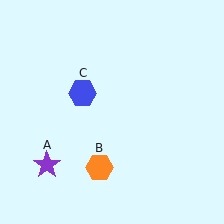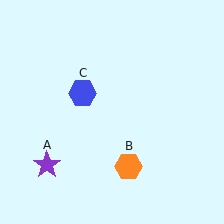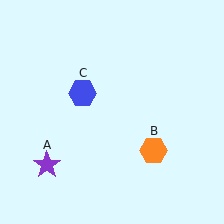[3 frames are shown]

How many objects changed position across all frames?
1 object changed position: orange hexagon (object B).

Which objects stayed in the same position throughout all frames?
Purple star (object A) and blue hexagon (object C) remained stationary.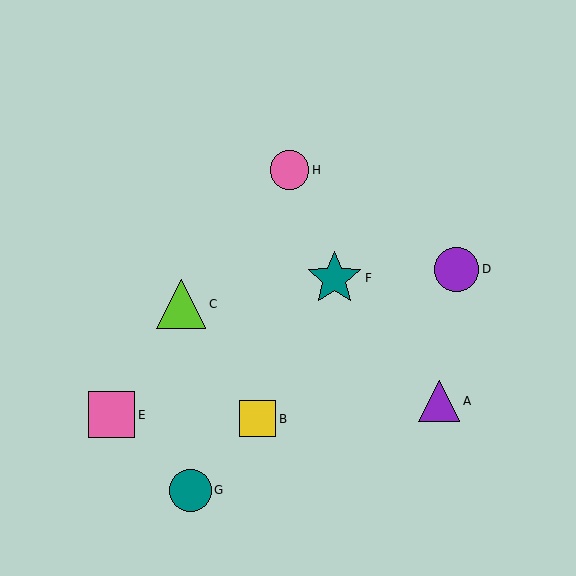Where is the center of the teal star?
The center of the teal star is at (334, 278).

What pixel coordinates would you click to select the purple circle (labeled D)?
Click at (457, 269) to select the purple circle D.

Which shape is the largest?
The teal star (labeled F) is the largest.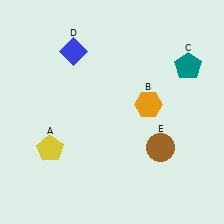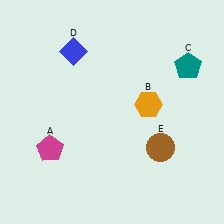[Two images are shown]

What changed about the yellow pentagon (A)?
In Image 1, A is yellow. In Image 2, it changed to magenta.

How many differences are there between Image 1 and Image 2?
There is 1 difference between the two images.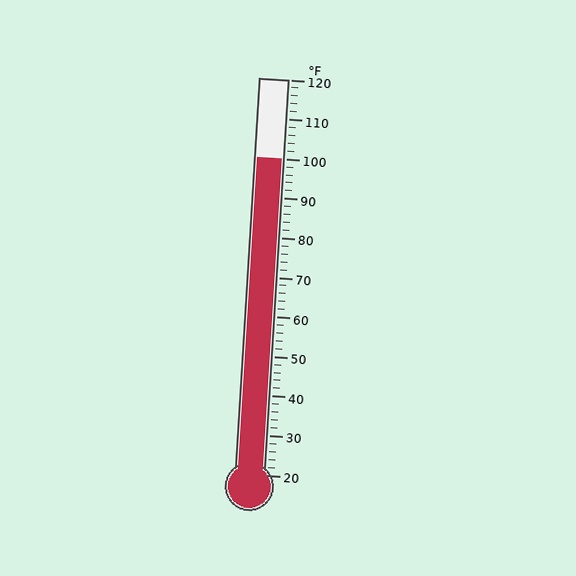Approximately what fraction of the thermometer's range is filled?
The thermometer is filled to approximately 80% of its range.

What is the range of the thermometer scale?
The thermometer scale ranges from 20°F to 120°F.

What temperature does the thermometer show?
The thermometer shows approximately 100°F.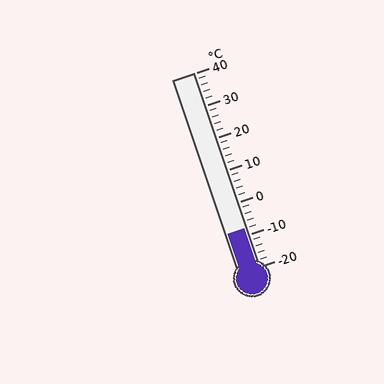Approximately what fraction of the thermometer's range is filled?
The thermometer is filled to approximately 20% of its range.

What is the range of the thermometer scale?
The thermometer scale ranges from -20°C to 40°C.